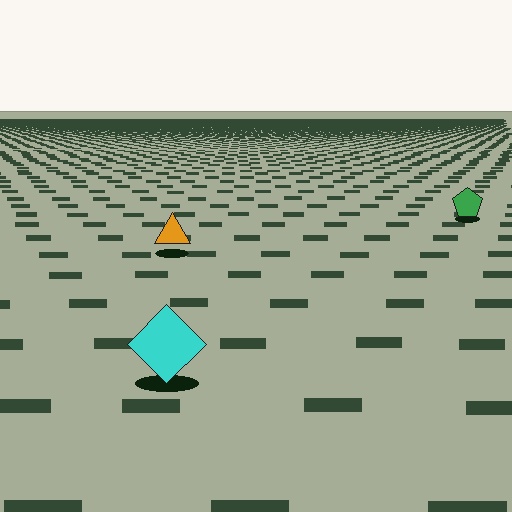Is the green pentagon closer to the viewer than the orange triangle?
No. The orange triangle is closer — you can tell from the texture gradient: the ground texture is coarser near it.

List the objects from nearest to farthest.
From nearest to farthest: the cyan diamond, the orange triangle, the green pentagon.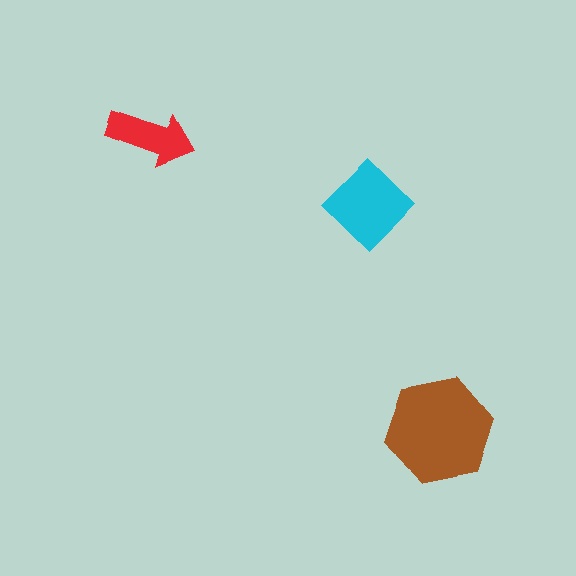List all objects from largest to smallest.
The brown hexagon, the cyan diamond, the red arrow.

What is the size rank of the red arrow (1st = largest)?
3rd.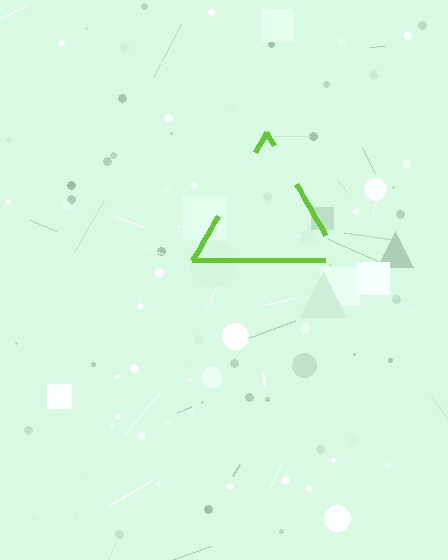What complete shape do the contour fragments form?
The contour fragments form a triangle.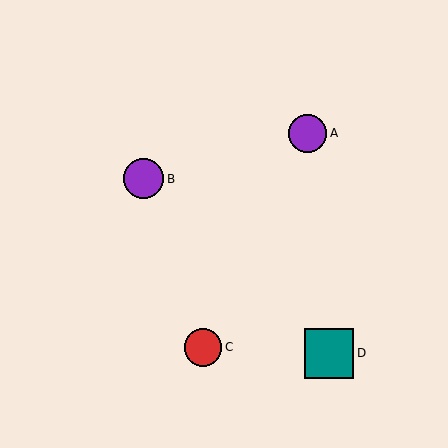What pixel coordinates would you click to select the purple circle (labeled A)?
Click at (308, 133) to select the purple circle A.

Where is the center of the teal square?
The center of the teal square is at (329, 353).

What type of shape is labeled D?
Shape D is a teal square.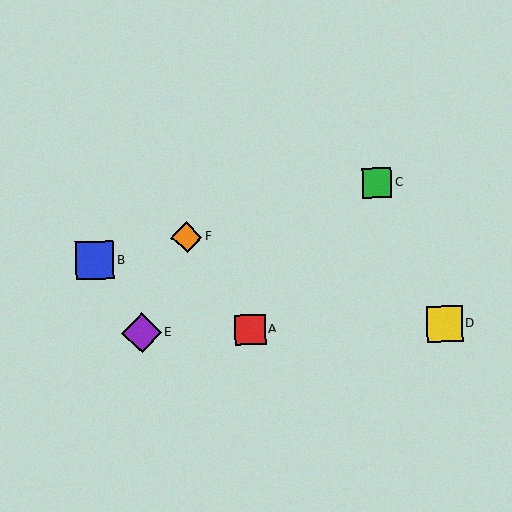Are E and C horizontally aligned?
No, E is at y≈333 and C is at y≈183.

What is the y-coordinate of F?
Object F is at y≈237.